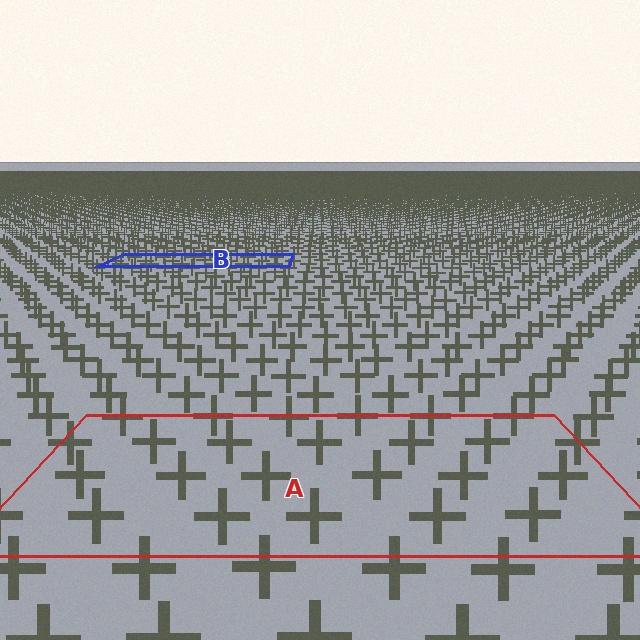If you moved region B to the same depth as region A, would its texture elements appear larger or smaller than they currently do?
They would appear larger. At a closer depth, the same texture elements are projected at a bigger on-screen size.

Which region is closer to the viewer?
Region A is closer. The texture elements there are larger and more spread out.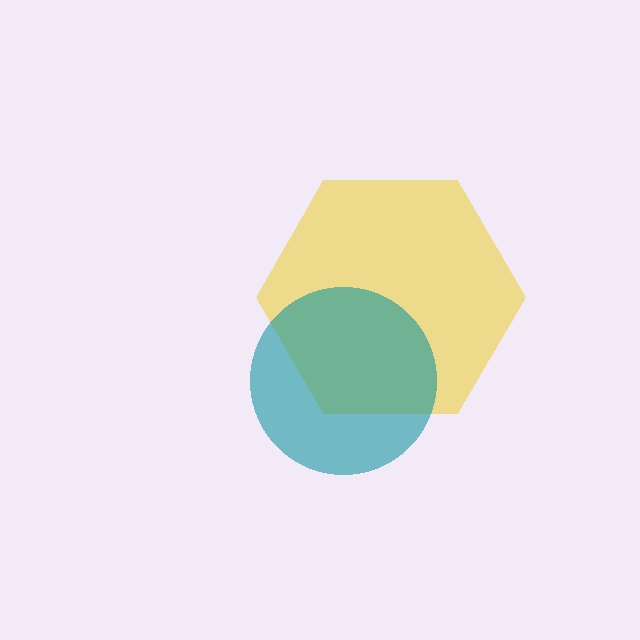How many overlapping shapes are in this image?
There are 2 overlapping shapes in the image.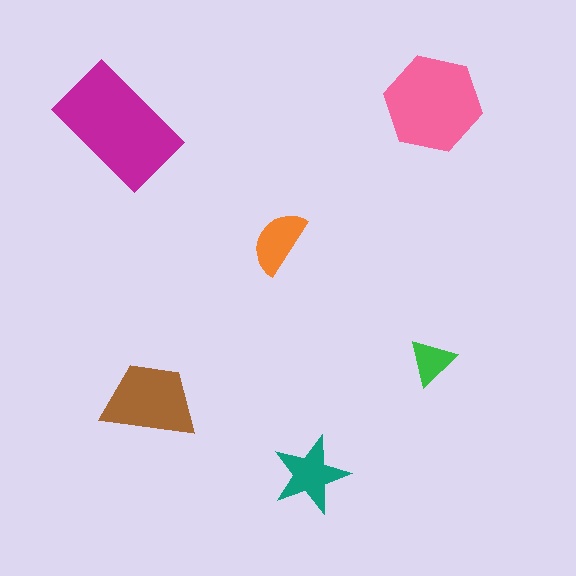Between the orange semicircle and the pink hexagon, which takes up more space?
The pink hexagon.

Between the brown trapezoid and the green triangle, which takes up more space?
The brown trapezoid.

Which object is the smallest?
The green triangle.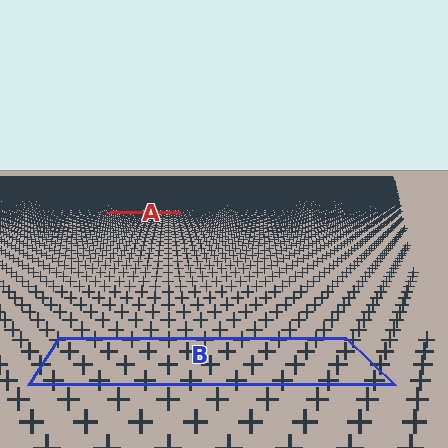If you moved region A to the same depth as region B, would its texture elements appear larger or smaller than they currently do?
They would appear larger. At a closer depth, the same texture elements are projected at a bigger on-screen size.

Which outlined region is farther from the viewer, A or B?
Region A is farther from the viewer — the texture elements inside it appear smaller and more densely packed.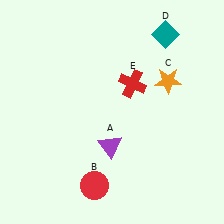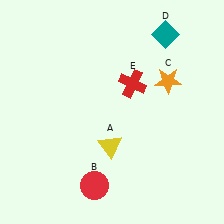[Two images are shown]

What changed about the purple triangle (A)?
In Image 1, A is purple. In Image 2, it changed to yellow.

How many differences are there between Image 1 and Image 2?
There is 1 difference between the two images.